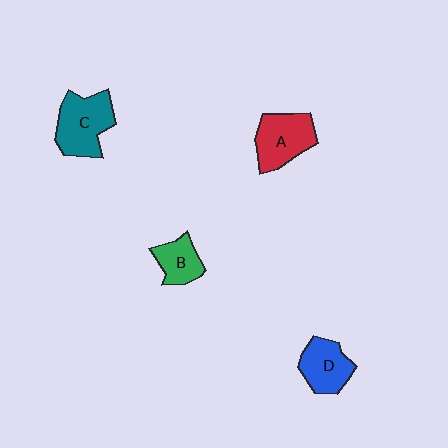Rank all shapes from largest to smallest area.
From largest to smallest: C (teal), A (red), D (blue), B (green).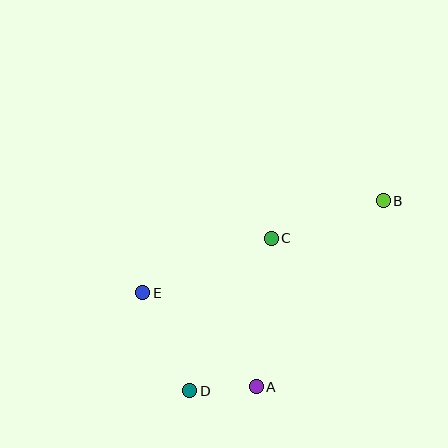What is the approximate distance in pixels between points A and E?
The distance between A and E is approximately 147 pixels.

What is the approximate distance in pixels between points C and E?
The distance between C and E is approximately 140 pixels.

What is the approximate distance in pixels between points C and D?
The distance between C and D is approximately 173 pixels.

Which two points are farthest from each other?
Points B and D are farthest from each other.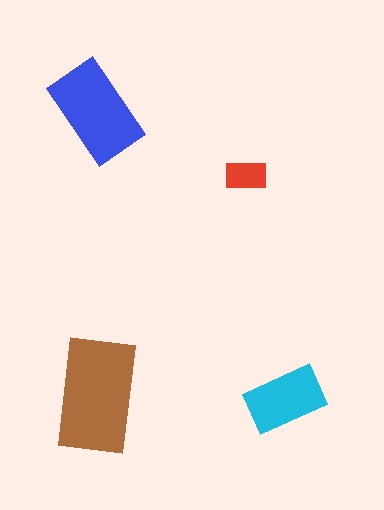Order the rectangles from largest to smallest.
the brown one, the blue one, the cyan one, the red one.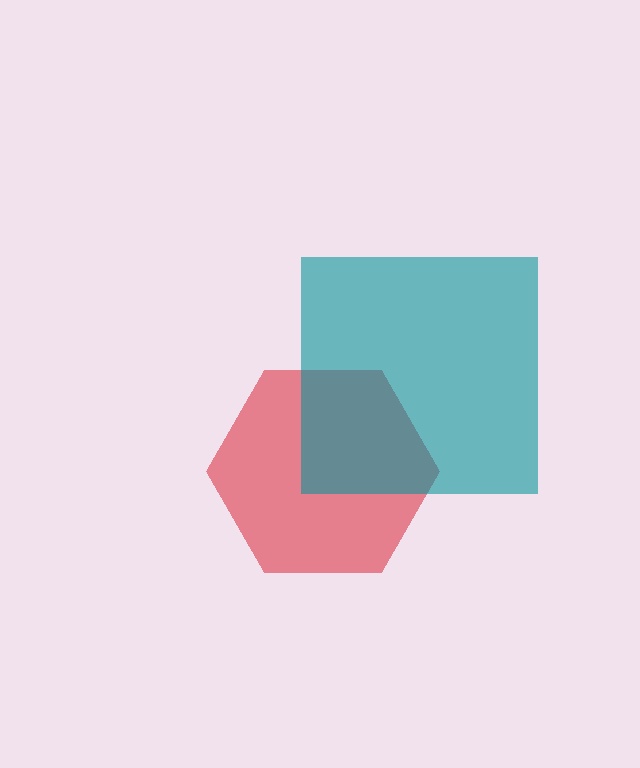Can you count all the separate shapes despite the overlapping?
Yes, there are 2 separate shapes.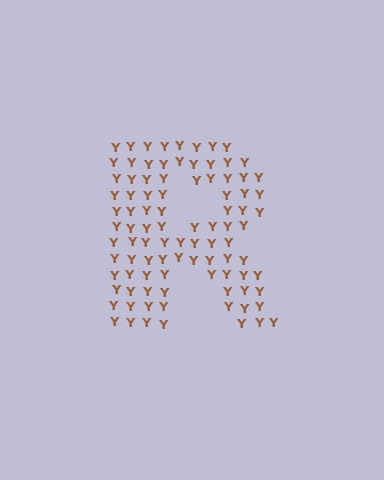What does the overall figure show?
The overall figure shows the letter R.